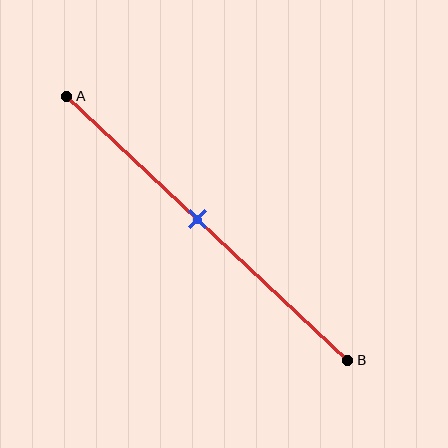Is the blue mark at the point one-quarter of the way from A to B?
No, the mark is at about 45% from A, not at the 25% one-quarter point.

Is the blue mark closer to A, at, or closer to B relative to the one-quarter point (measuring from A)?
The blue mark is closer to point B than the one-quarter point of segment AB.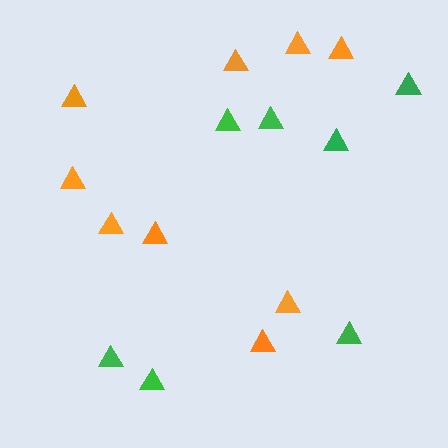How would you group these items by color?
There are 2 groups: one group of green triangles (7) and one group of orange triangles (9).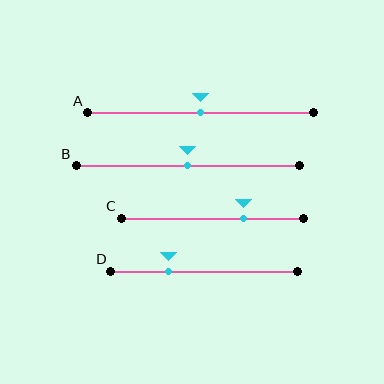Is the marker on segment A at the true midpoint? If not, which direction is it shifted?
Yes, the marker on segment A is at the true midpoint.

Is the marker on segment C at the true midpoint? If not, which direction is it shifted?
No, the marker on segment C is shifted to the right by about 17% of the segment length.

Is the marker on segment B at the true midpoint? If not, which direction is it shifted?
Yes, the marker on segment B is at the true midpoint.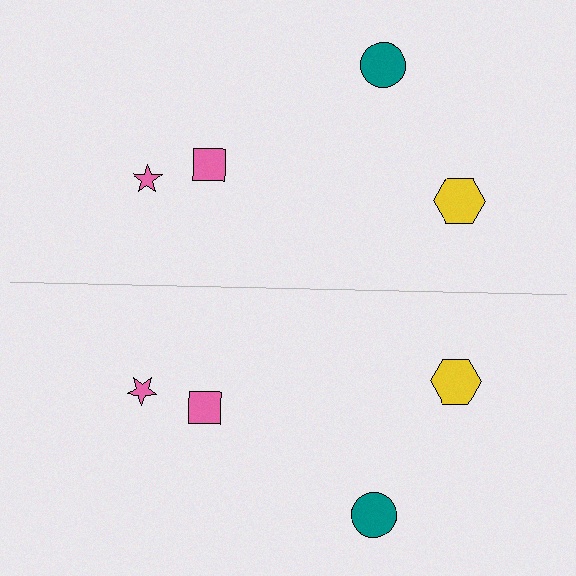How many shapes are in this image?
There are 8 shapes in this image.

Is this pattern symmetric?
Yes, this pattern has bilateral (reflection) symmetry.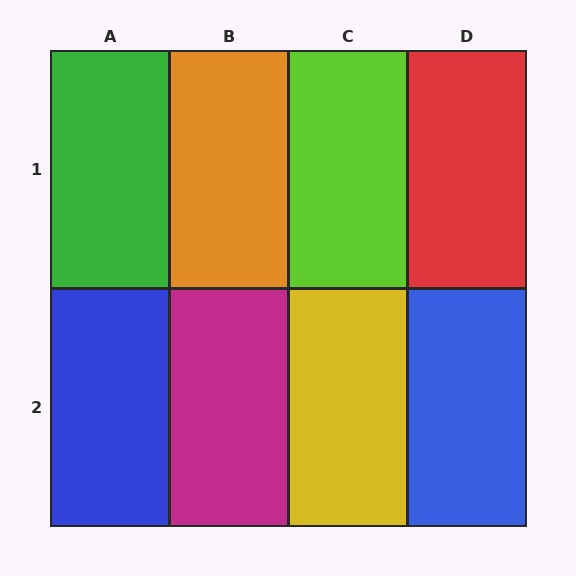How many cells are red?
1 cell is red.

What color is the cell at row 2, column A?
Blue.